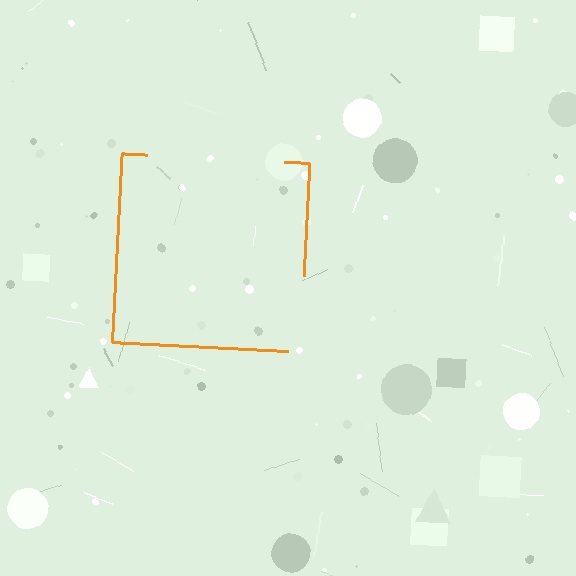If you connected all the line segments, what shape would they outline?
They would outline a square.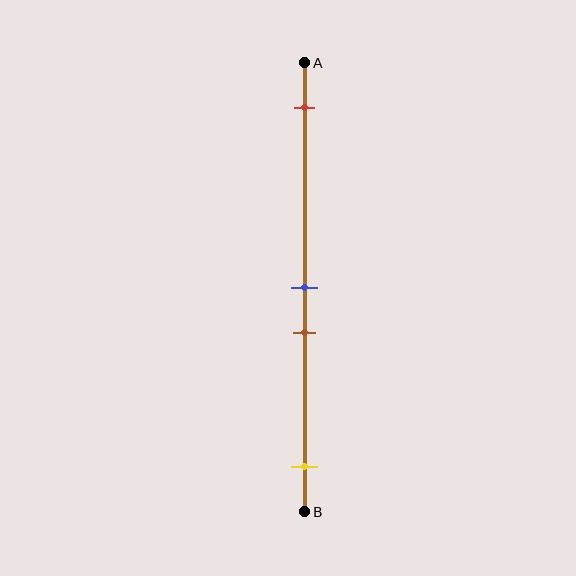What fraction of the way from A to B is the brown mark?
The brown mark is approximately 60% (0.6) of the way from A to B.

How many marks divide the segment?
There are 4 marks dividing the segment.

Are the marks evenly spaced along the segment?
No, the marks are not evenly spaced.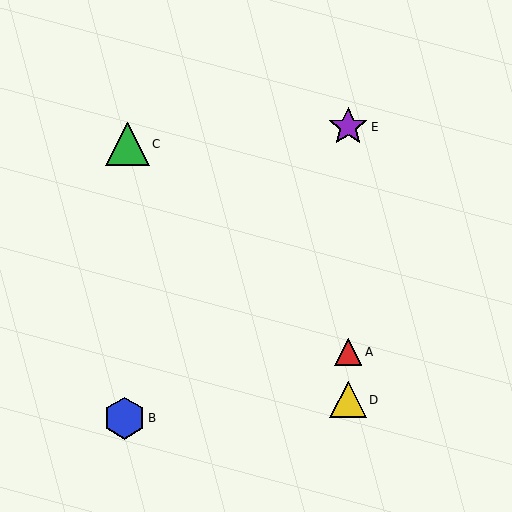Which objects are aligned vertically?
Objects A, D, E are aligned vertically.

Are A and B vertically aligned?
No, A is at x≈348 and B is at x≈124.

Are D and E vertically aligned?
Yes, both are at x≈348.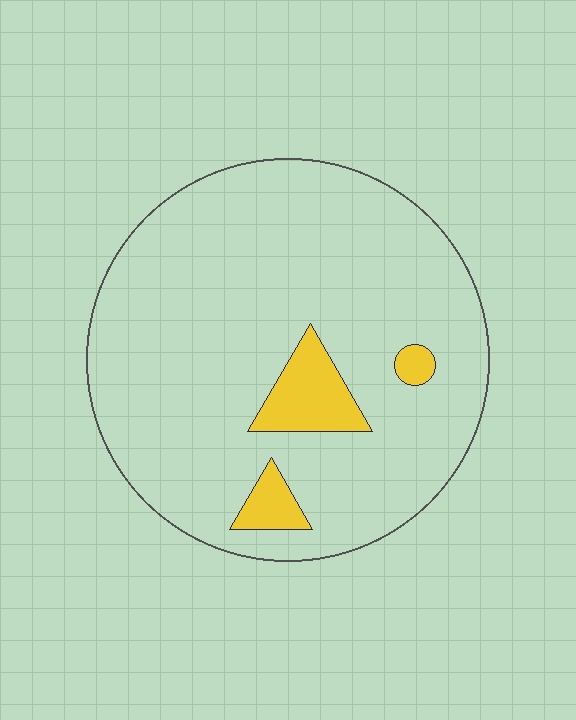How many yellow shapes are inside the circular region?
3.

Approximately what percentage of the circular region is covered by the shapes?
Approximately 10%.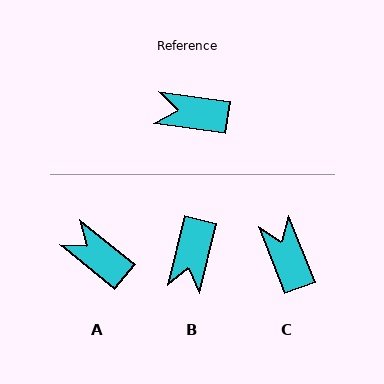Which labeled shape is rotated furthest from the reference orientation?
B, about 85 degrees away.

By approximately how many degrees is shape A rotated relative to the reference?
Approximately 31 degrees clockwise.